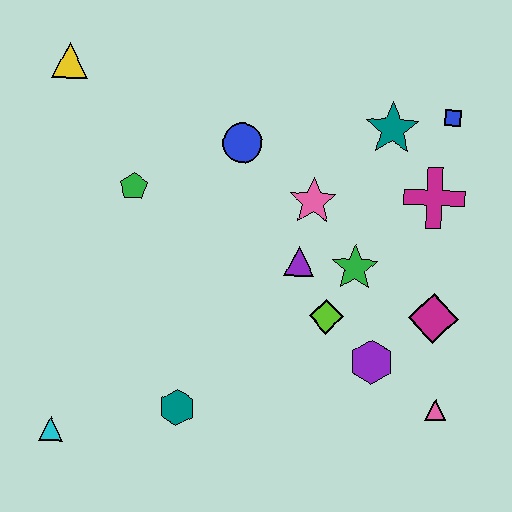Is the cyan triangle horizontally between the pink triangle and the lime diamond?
No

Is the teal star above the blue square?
No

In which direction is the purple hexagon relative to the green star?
The purple hexagon is below the green star.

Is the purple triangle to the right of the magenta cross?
No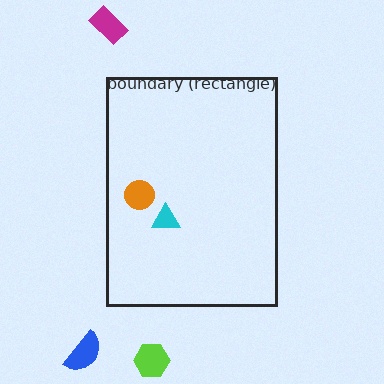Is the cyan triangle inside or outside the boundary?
Inside.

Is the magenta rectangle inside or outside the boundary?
Outside.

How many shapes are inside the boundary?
2 inside, 3 outside.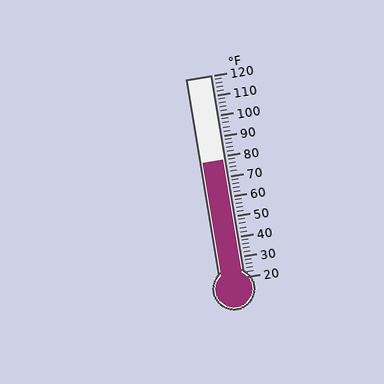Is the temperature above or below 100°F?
The temperature is below 100°F.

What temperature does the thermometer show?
The thermometer shows approximately 78°F.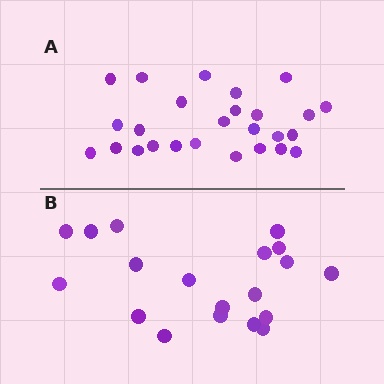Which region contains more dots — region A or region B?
Region A (the top region) has more dots.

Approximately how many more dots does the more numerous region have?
Region A has roughly 8 or so more dots than region B.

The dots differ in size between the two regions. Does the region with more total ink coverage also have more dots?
No. Region B has more total ink coverage because its dots are larger, but region A actually contains more individual dots. Total area can be misleading — the number of items is what matters here.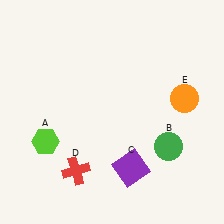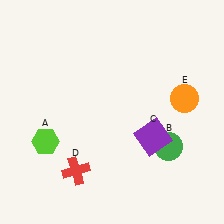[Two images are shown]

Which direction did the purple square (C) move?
The purple square (C) moved up.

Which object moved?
The purple square (C) moved up.